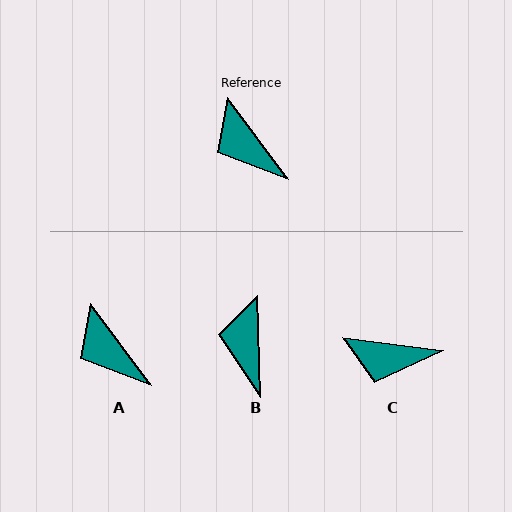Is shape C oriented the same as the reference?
No, it is off by about 46 degrees.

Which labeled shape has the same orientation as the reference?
A.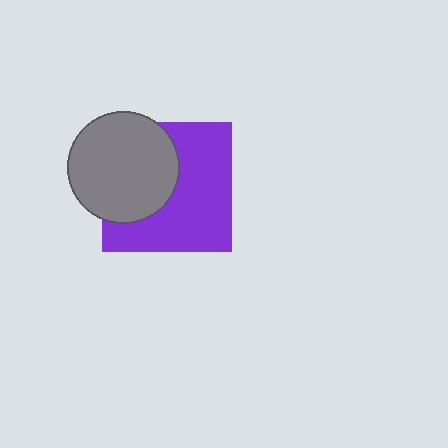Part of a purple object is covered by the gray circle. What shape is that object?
It is a square.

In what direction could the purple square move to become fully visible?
The purple square could move right. That would shift it out from behind the gray circle entirely.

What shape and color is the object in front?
The object in front is a gray circle.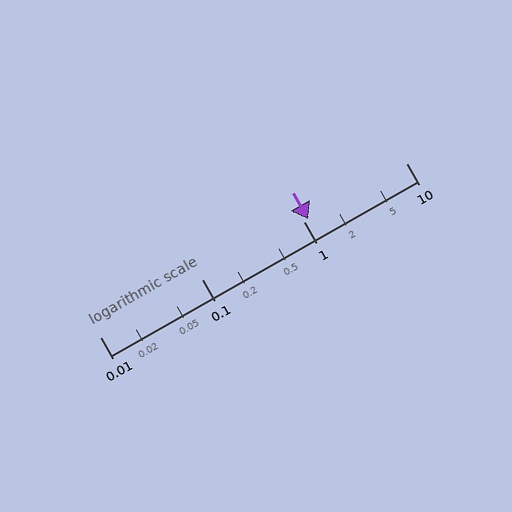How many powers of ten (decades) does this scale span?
The scale spans 3 decades, from 0.01 to 10.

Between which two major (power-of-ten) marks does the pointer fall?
The pointer is between 1 and 10.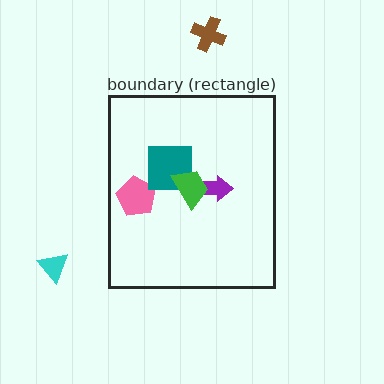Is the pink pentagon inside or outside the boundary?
Inside.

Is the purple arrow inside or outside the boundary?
Inside.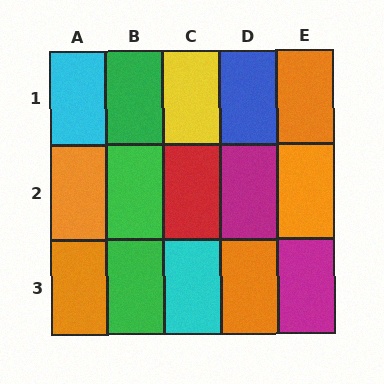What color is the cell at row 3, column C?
Cyan.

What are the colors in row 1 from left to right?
Cyan, green, yellow, blue, orange.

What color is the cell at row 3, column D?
Orange.